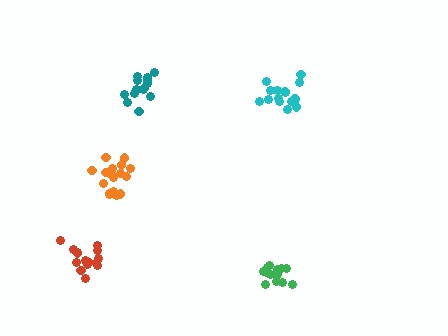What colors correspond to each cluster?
The clusters are colored: green, orange, teal, red, cyan.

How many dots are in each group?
Group 1: 13 dots, Group 2: 17 dots, Group 3: 14 dots, Group 4: 15 dots, Group 5: 17 dots (76 total).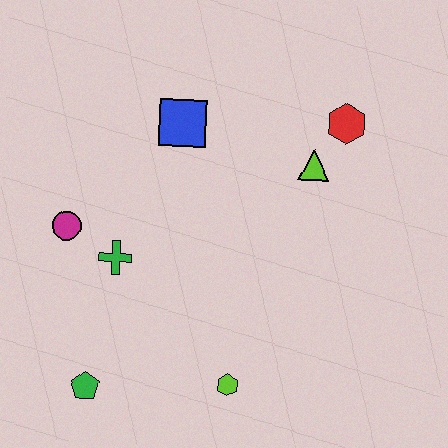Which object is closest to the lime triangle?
The red hexagon is closest to the lime triangle.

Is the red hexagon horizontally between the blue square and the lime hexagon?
No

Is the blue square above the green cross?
Yes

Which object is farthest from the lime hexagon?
The red hexagon is farthest from the lime hexagon.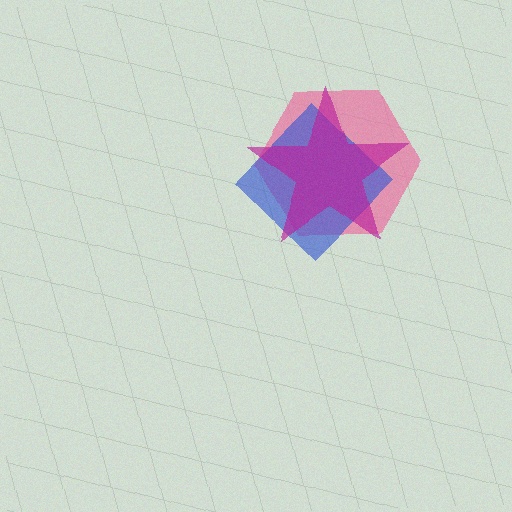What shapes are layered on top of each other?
The layered shapes are: a pink hexagon, a blue diamond, a magenta star.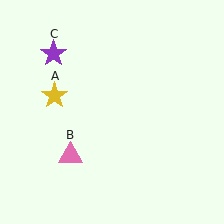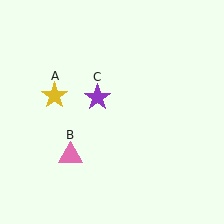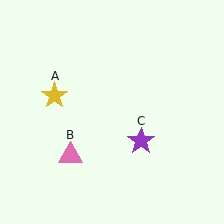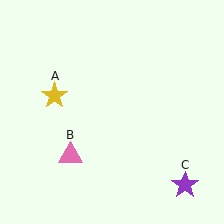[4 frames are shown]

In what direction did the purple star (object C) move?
The purple star (object C) moved down and to the right.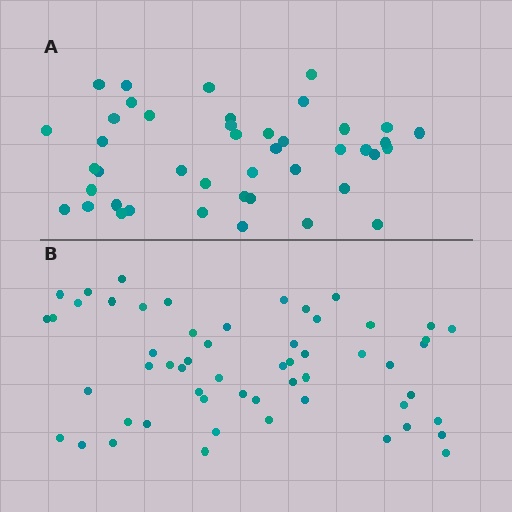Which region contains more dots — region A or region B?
Region B (the bottom region) has more dots.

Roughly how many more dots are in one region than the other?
Region B has approximately 15 more dots than region A.